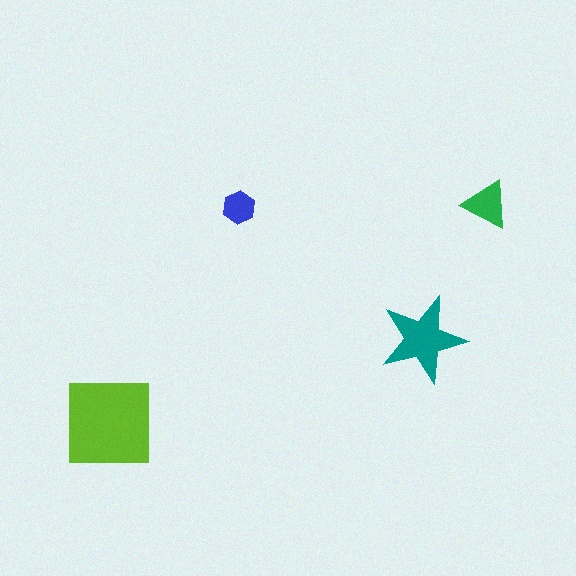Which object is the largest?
The lime square.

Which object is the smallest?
The blue hexagon.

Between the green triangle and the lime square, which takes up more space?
The lime square.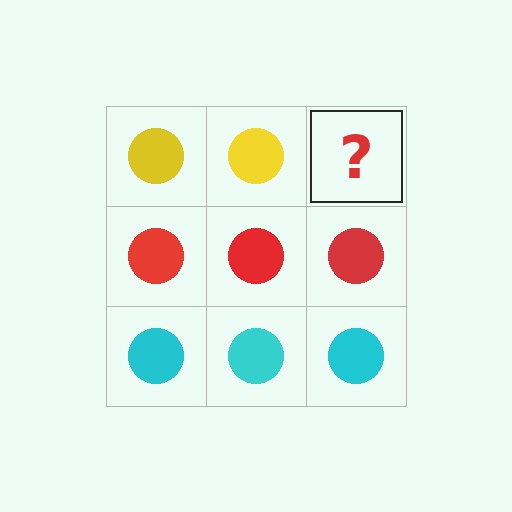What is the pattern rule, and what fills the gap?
The rule is that each row has a consistent color. The gap should be filled with a yellow circle.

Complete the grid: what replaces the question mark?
The question mark should be replaced with a yellow circle.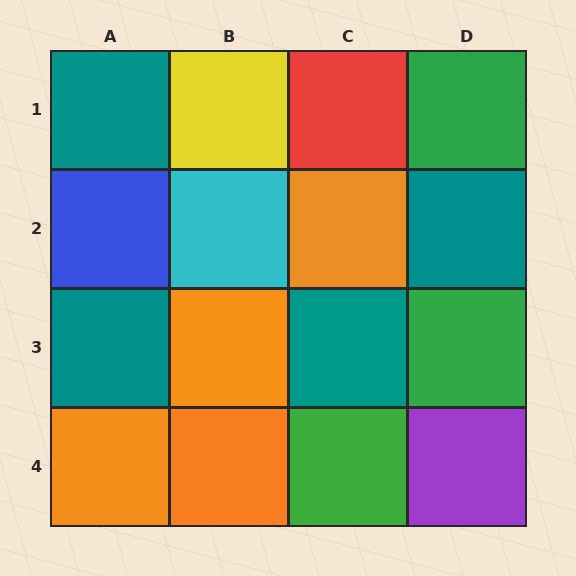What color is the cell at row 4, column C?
Green.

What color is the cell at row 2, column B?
Cyan.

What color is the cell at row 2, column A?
Blue.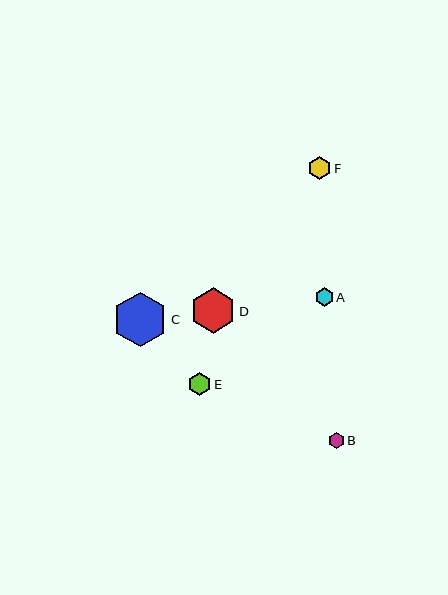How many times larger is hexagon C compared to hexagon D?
Hexagon C is approximately 1.2 times the size of hexagon D.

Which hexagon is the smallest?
Hexagon B is the smallest with a size of approximately 16 pixels.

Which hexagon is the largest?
Hexagon C is the largest with a size of approximately 54 pixels.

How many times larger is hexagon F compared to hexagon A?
Hexagon F is approximately 1.2 times the size of hexagon A.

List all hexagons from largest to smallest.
From largest to smallest: C, D, E, F, A, B.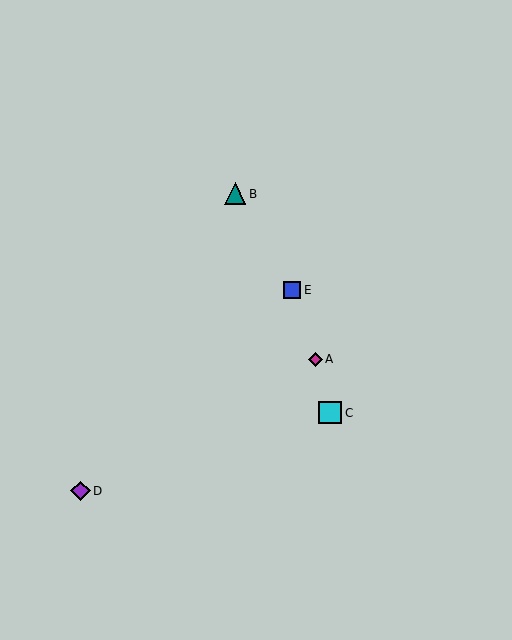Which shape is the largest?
The cyan square (labeled C) is the largest.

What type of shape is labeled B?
Shape B is a teal triangle.